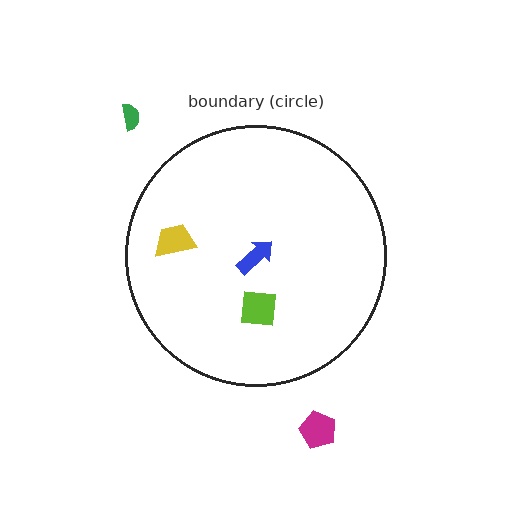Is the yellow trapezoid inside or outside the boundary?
Inside.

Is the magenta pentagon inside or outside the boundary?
Outside.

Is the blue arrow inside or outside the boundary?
Inside.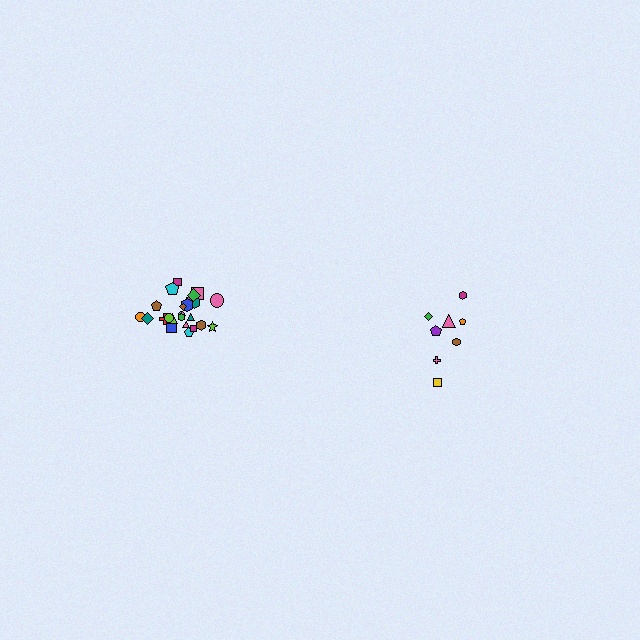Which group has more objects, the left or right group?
The left group.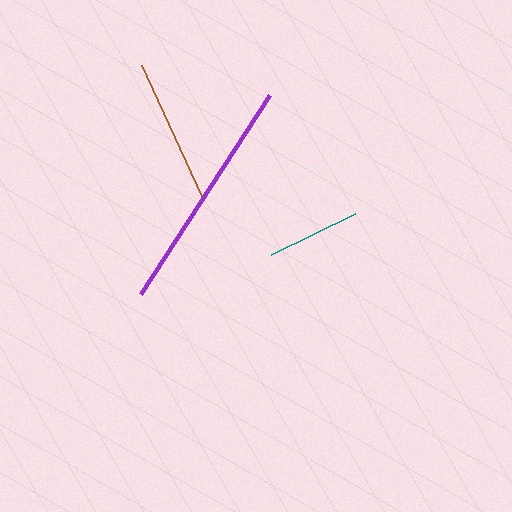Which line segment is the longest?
The purple line is the longest at approximately 238 pixels.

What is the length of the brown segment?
The brown segment is approximately 145 pixels long.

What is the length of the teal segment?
The teal segment is approximately 94 pixels long.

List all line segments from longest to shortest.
From longest to shortest: purple, brown, teal.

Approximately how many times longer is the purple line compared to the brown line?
The purple line is approximately 1.6 times the length of the brown line.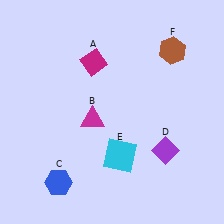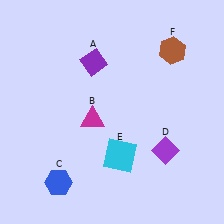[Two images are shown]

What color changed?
The diamond (A) changed from magenta in Image 1 to purple in Image 2.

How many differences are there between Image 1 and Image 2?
There is 1 difference between the two images.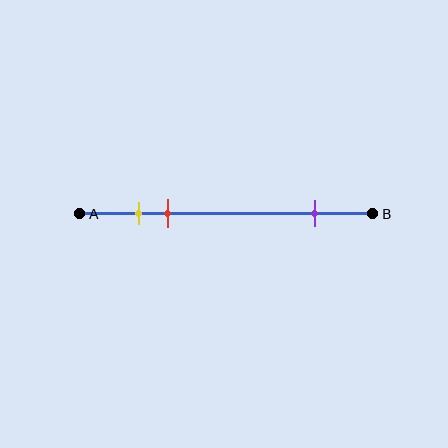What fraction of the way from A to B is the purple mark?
The purple mark is approximately 80% (0.8) of the way from A to B.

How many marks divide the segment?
There are 3 marks dividing the segment.